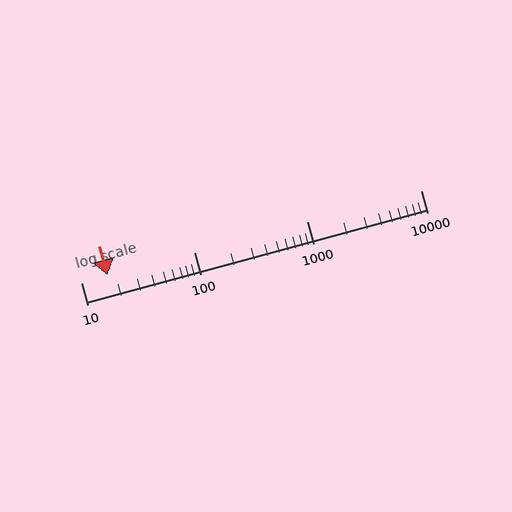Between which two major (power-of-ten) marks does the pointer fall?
The pointer is between 10 and 100.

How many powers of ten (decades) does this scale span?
The scale spans 3 decades, from 10 to 10000.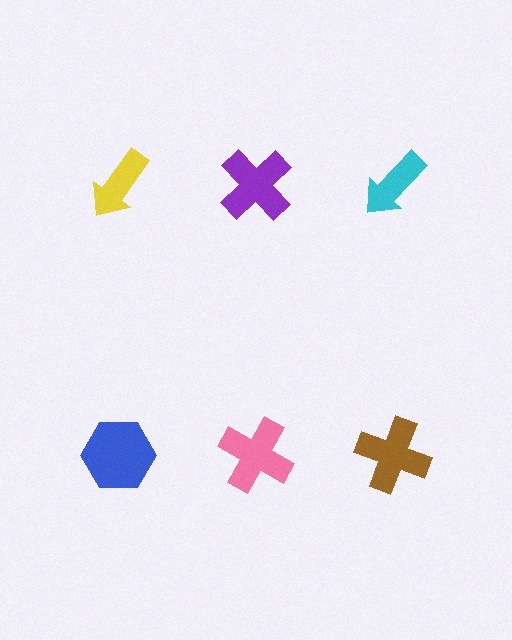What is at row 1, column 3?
A cyan arrow.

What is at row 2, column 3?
A brown cross.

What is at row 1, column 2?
A purple cross.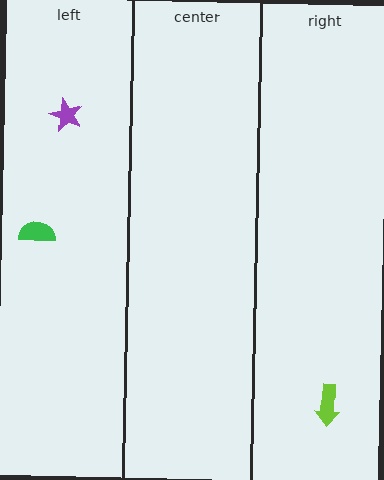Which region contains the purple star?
The left region.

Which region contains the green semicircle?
The left region.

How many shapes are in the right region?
1.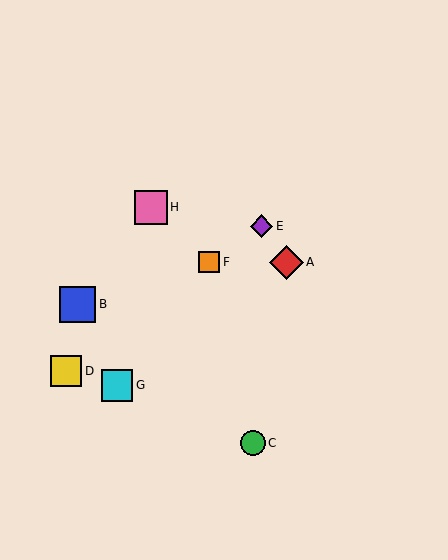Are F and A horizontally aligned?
Yes, both are at y≈262.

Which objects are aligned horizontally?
Objects A, F are aligned horizontally.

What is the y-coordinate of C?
Object C is at y≈443.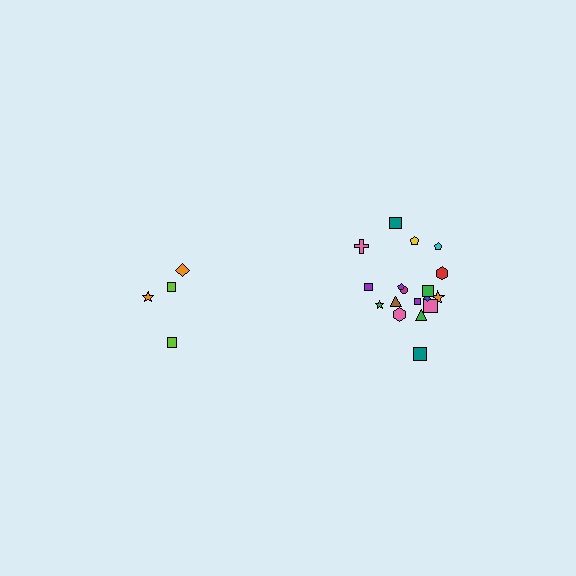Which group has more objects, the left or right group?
The right group.